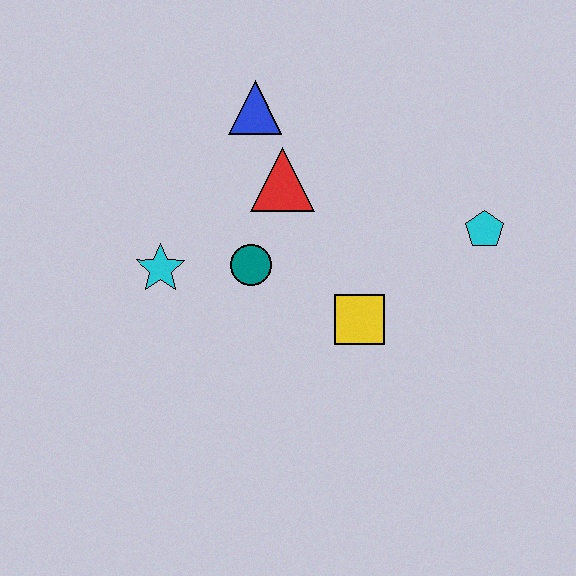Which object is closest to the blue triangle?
The red triangle is closest to the blue triangle.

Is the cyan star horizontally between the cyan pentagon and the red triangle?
No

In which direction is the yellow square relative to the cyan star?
The yellow square is to the right of the cyan star.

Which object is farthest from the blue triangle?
The cyan pentagon is farthest from the blue triangle.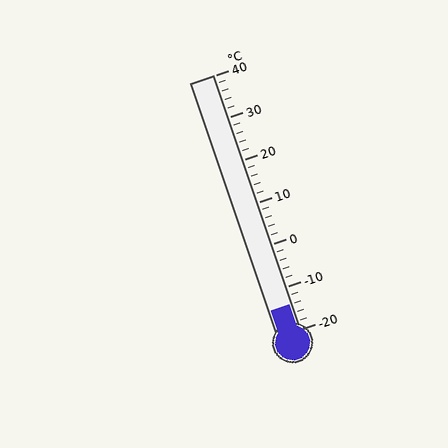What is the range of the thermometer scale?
The thermometer scale ranges from -20°C to 40°C.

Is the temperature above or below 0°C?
The temperature is below 0°C.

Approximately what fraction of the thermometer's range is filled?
The thermometer is filled to approximately 10% of its range.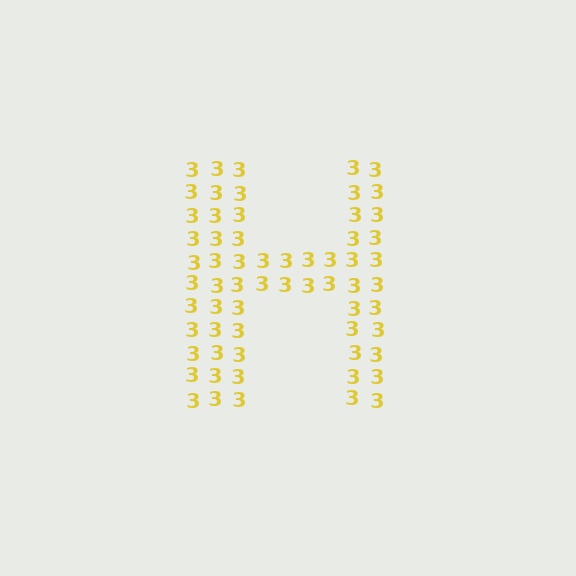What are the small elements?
The small elements are digit 3's.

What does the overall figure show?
The overall figure shows the letter H.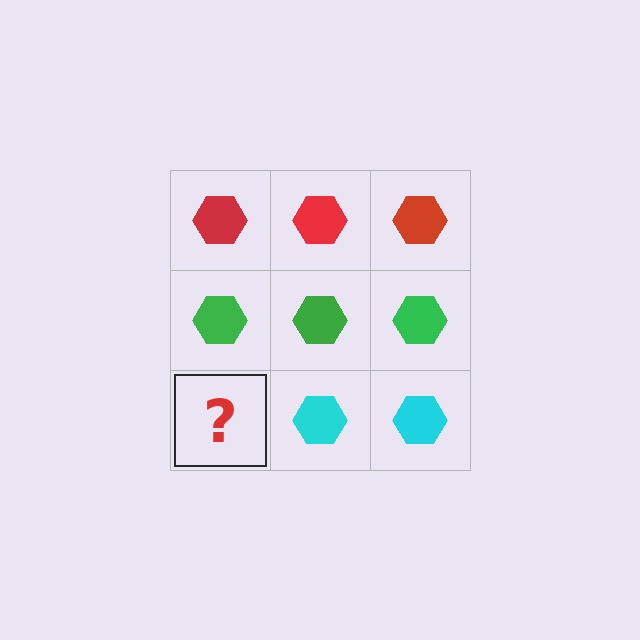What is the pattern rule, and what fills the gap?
The rule is that each row has a consistent color. The gap should be filled with a cyan hexagon.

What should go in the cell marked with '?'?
The missing cell should contain a cyan hexagon.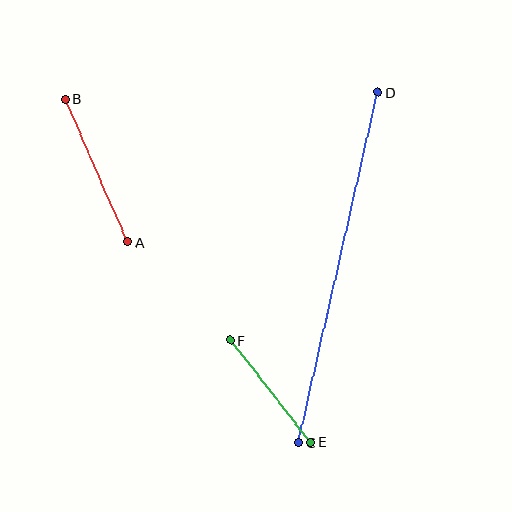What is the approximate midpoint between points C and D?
The midpoint is at approximately (339, 267) pixels.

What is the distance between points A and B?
The distance is approximately 156 pixels.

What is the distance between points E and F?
The distance is approximately 130 pixels.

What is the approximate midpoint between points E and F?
The midpoint is at approximately (271, 392) pixels.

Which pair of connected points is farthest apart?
Points C and D are farthest apart.